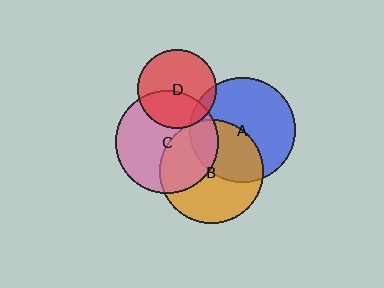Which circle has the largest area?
Circle A (blue).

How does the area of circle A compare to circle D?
Approximately 1.8 times.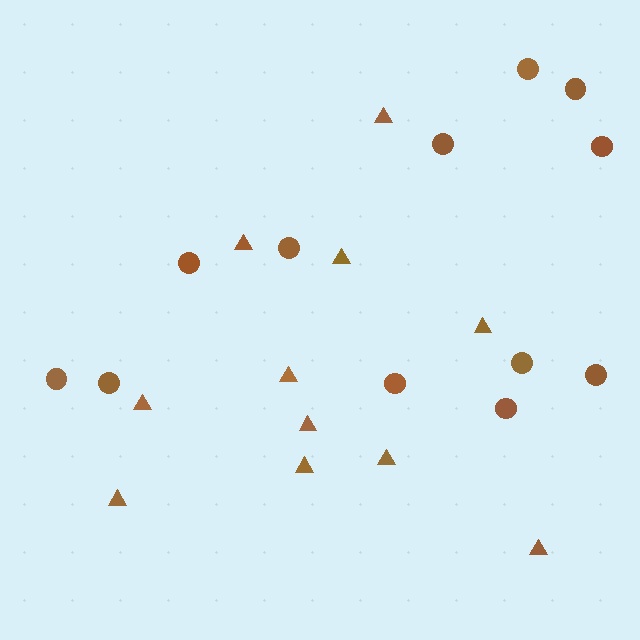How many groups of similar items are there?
There are 2 groups: one group of circles (12) and one group of triangles (11).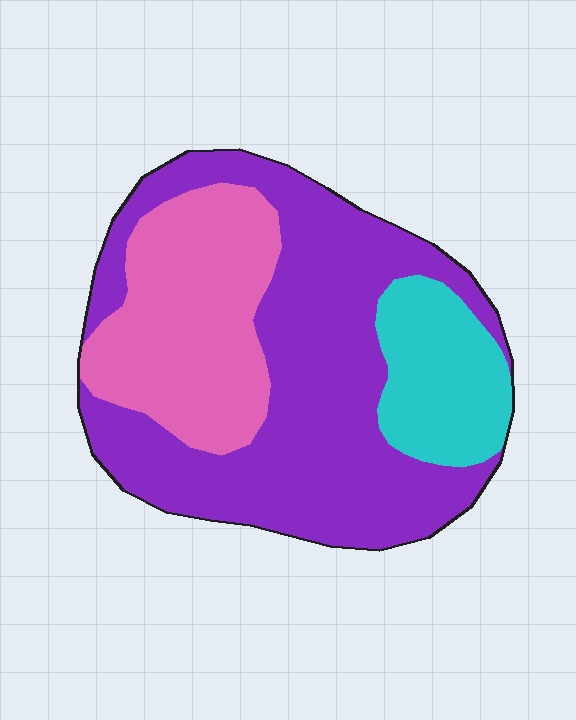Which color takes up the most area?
Purple, at roughly 55%.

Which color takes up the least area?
Cyan, at roughly 15%.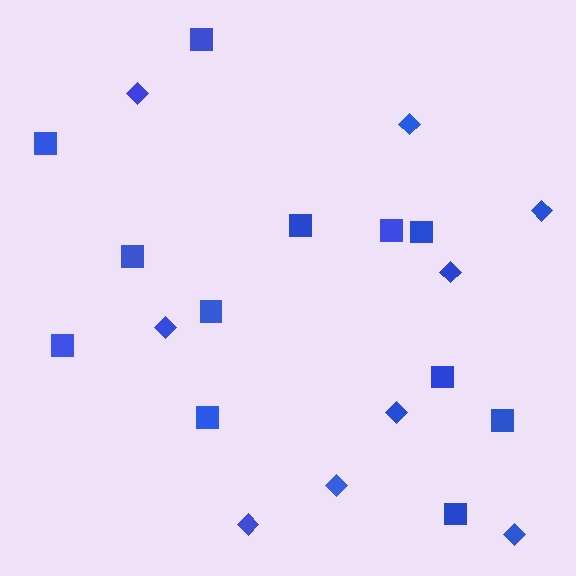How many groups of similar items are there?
There are 2 groups: one group of diamonds (9) and one group of squares (12).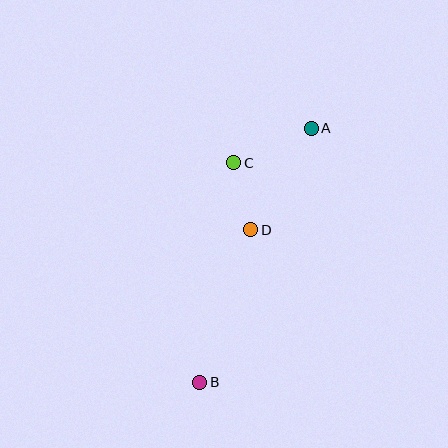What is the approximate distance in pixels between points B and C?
The distance between B and C is approximately 222 pixels.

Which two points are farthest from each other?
Points A and B are farthest from each other.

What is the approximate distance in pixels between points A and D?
The distance between A and D is approximately 118 pixels.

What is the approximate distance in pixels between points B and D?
The distance between B and D is approximately 161 pixels.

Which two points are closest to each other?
Points C and D are closest to each other.